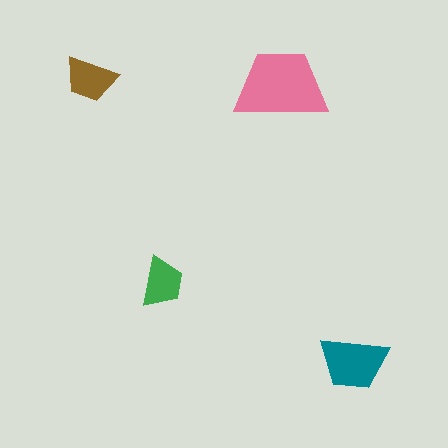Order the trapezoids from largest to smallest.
the pink one, the teal one, the brown one, the green one.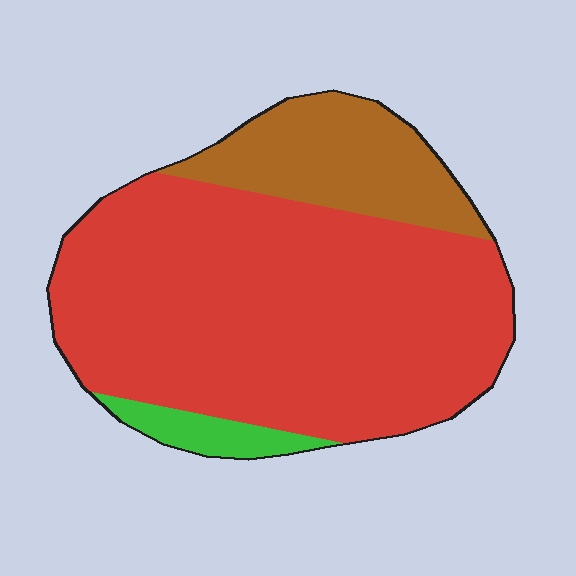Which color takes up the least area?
Green, at roughly 5%.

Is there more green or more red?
Red.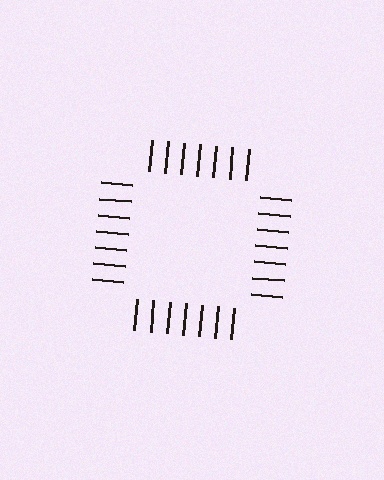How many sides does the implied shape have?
4 sides — the line-ends trace a square.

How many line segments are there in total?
28 — 7 along each of the 4 edges.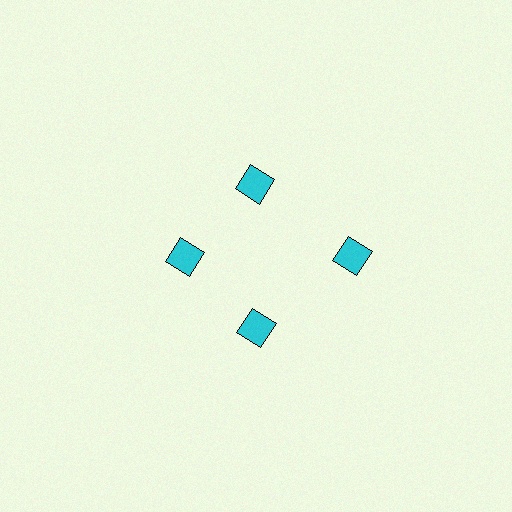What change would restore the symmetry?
The symmetry would be restored by moving it inward, back onto the ring so that all 4 squares sit at equal angles and equal distance from the center.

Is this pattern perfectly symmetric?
No. The 4 cyan squares are arranged in a ring, but one element near the 3 o'clock position is pushed outward from the center, breaking the 4-fold rotational symmetry.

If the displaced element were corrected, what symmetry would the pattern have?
It would have 4-fold rotational symmetry — the pattern would map onto itself every 90 degrees.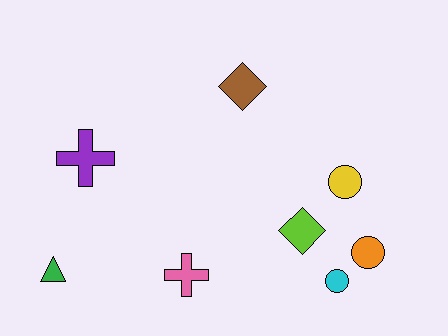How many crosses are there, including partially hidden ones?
There are 2 crosses.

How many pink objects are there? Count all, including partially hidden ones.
There is 1 pink object.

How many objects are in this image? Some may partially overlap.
There are 8 objects.